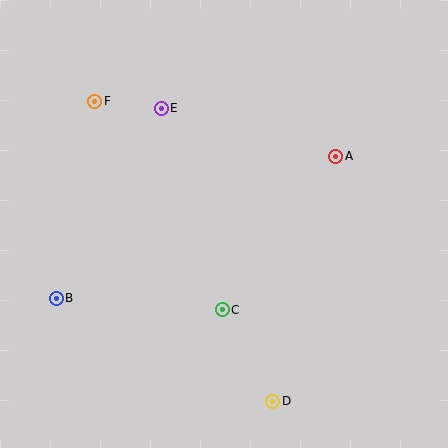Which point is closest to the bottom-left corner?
Point B is closest to the bottom-left corner.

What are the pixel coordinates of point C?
Point C is at (222, 310).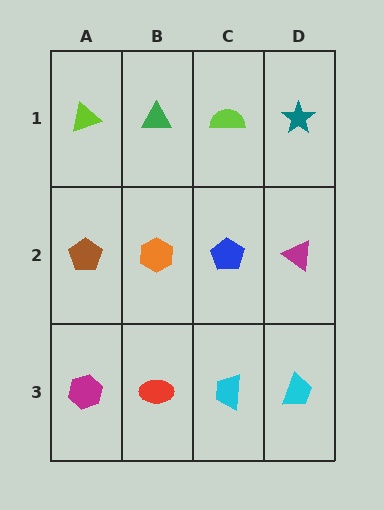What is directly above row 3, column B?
An orange hexagon.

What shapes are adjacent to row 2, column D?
A teal star (row 1, column D), a cyan trapezoid (row 3, column D), a blue pentagon (row 2, column C).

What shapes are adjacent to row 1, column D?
A magenta triangle (row 2, column D), a lime semicircle (row 1, column C).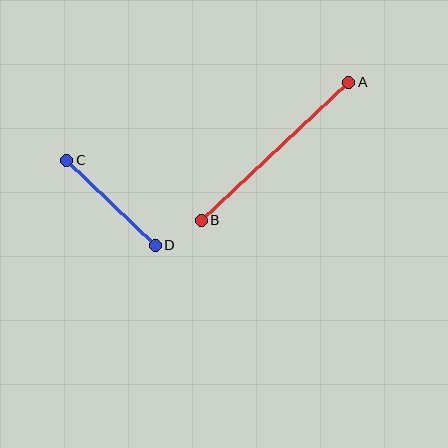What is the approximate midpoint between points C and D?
The midpoint is at approximately (111, 203) pixels.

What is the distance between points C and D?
The distance is approximately 123 pixels.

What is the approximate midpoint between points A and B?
The midpoint is at approximately (275, 151) pixels.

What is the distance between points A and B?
The distance is approximately 202 pixels.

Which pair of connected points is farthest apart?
Points A and B are farthest apart.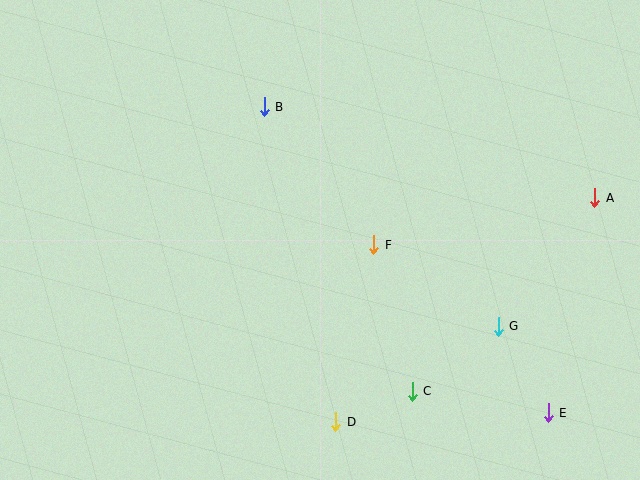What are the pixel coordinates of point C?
Point C is at (412, 391).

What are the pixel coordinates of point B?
Point B is at (264, 107).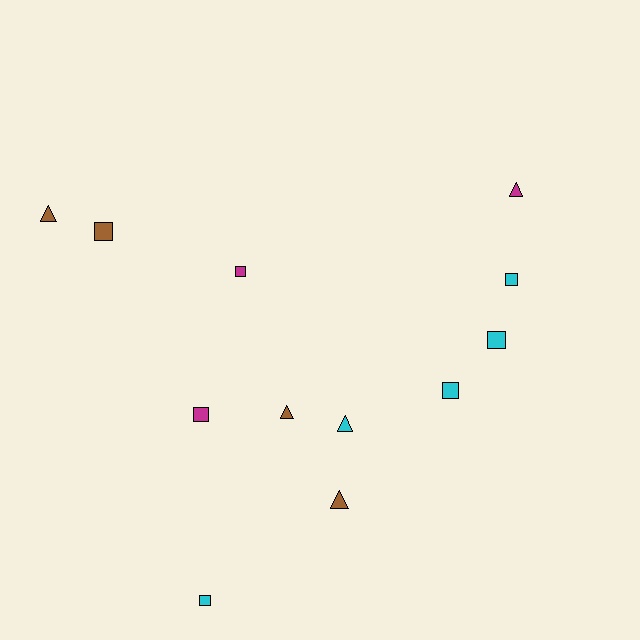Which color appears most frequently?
Cyan, with 5 objects.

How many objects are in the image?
There are 12 objects.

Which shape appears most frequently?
Square, with 7 objects.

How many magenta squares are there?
There are 2 magenta squares.